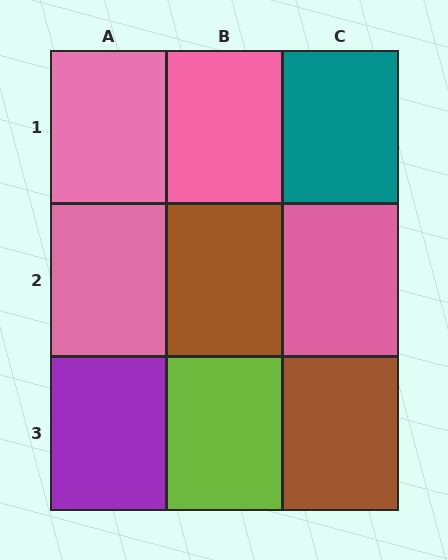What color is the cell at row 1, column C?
Teal.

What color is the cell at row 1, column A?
Pink.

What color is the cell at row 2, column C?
Pink.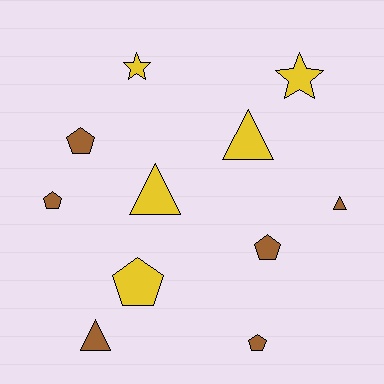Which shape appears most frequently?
Pentagon, with 5 objects.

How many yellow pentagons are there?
There is 1 yellow pentagon.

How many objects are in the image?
There are 11 objects.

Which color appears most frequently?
Brown, with 6 objects.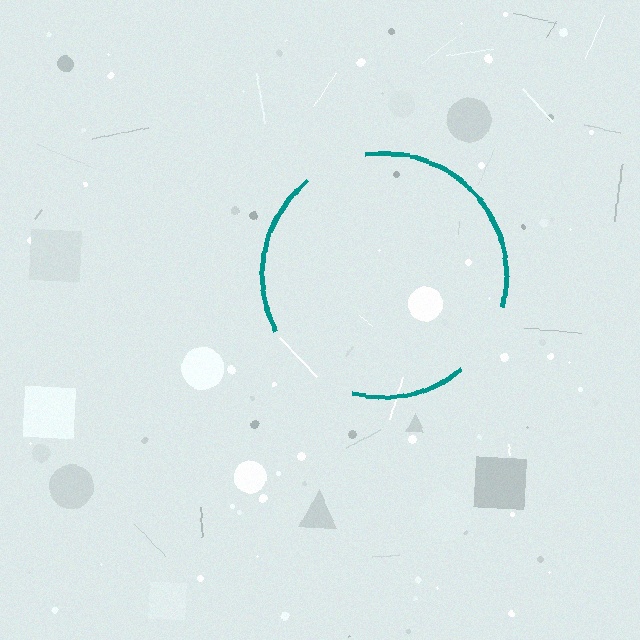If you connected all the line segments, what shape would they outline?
They would outline a circle.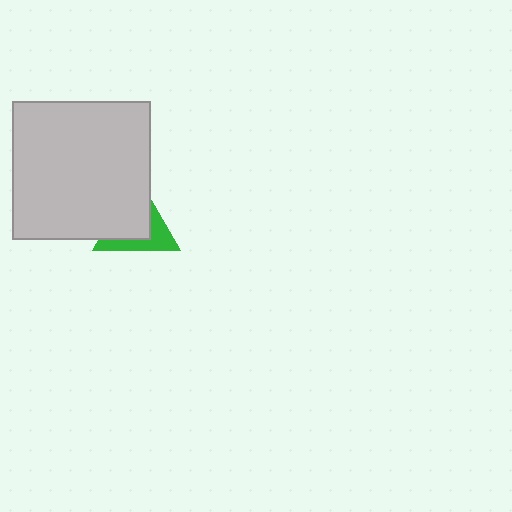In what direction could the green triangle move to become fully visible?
The green triangle could move toward the lower-right. That would shift it out from behind the light gray square entirely.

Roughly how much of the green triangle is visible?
A small part of it is visible (roughly 42%).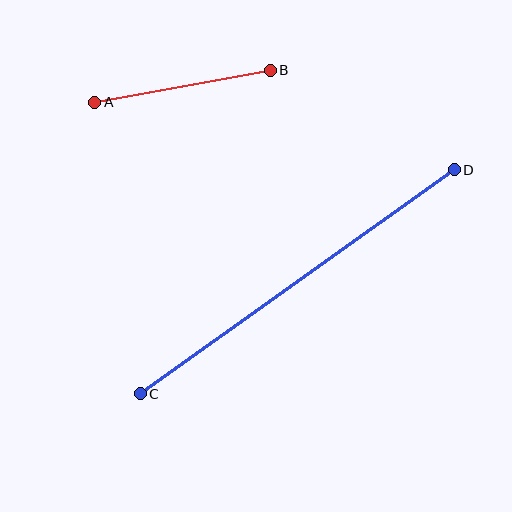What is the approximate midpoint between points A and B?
The midpoint is at approximately (182, 86) pixels.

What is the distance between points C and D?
The distance is approximately 386 pixels.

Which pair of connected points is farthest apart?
Points C and D are farthest apart.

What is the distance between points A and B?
The distance is approximately 178 pixels.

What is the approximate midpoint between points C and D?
The midpoint is at approximately (297, 282) pixels.